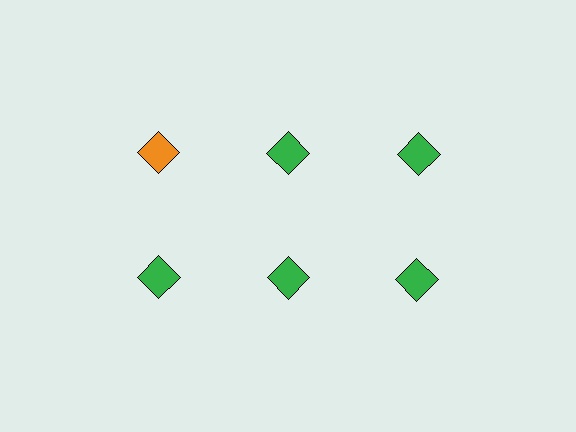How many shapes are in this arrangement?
There are 6 shapes arranged in a grid pattern.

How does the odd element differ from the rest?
It has a different color: orange instead of green.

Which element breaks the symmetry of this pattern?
The orange diamond in the top row, leftmost column breaks the symmetry. All other shapes are green diamonds.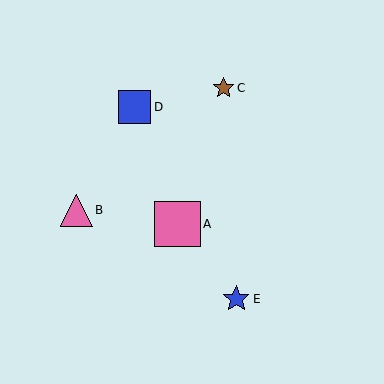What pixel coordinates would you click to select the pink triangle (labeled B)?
Click at (76, 210) to select the pink triangle B.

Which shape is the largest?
The pink square (labeled A) is the largest.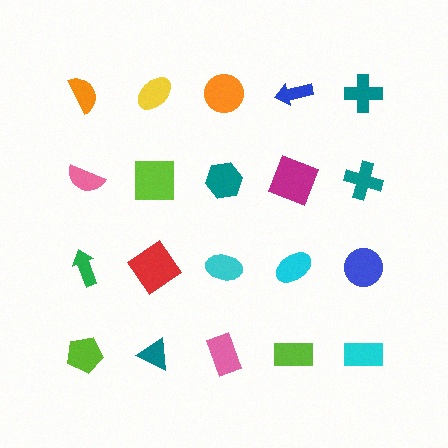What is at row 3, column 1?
A green arrow.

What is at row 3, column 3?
A cyan ellipse.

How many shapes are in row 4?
5 shapes.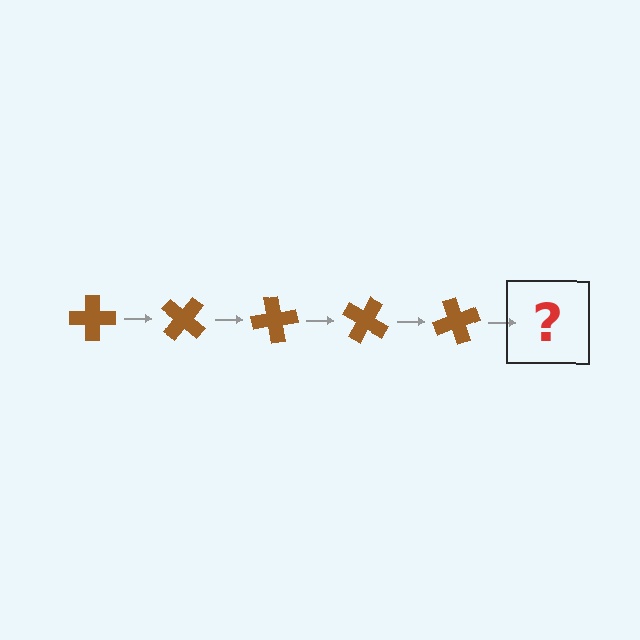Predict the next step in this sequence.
The next step is a brown cross rotated 200 degrees.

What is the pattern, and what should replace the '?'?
The pattern is that the cross rotates 40 degrees each step. The '?' should be a brown cross rotated 200 degrees.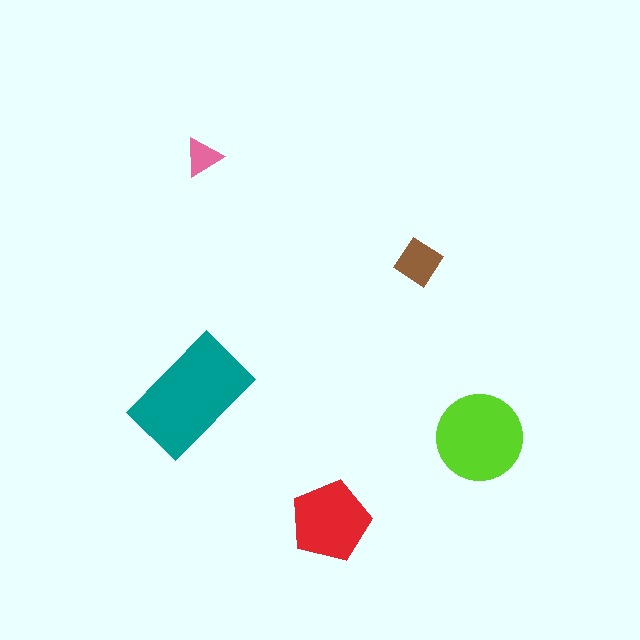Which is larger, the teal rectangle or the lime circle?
The teal rectangle.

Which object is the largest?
The teal rectangle.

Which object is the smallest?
The pink triangle.